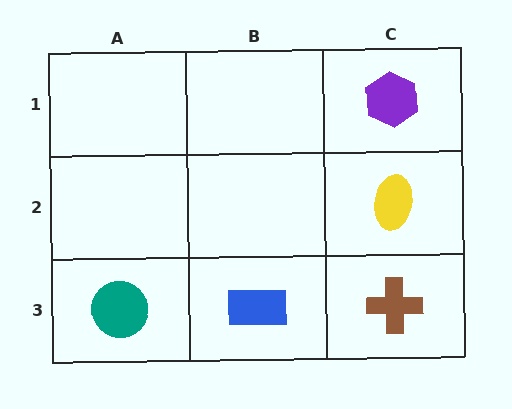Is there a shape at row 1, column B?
No, that cell is empty.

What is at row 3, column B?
A blue rectangle.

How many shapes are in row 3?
3 shapes.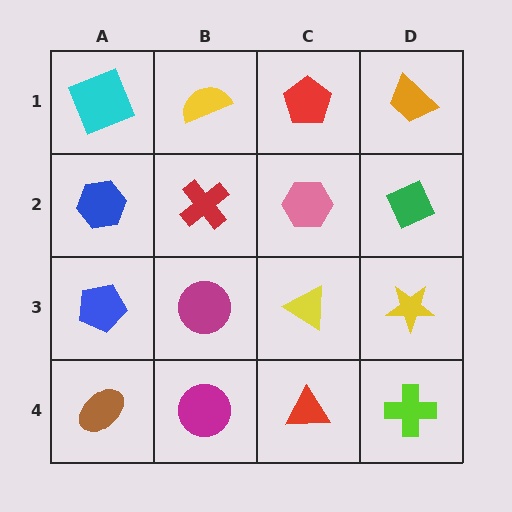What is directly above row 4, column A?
A blue pentagon.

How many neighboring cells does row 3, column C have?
4.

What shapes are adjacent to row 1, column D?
A green diamond (row 2, column D), a red pentagon (row 1, column C).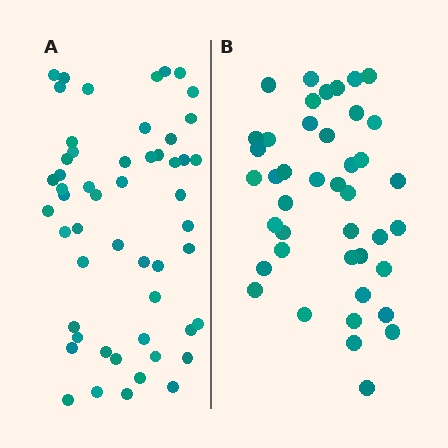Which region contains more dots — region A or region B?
Region A (the left region) has more dots.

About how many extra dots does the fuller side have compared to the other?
Region A has roughly 12 or so more dots than region B.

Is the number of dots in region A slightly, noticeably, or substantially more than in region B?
Region A has noticeably more, but not dramatically so. The ratio is roughly 1.3 to 1.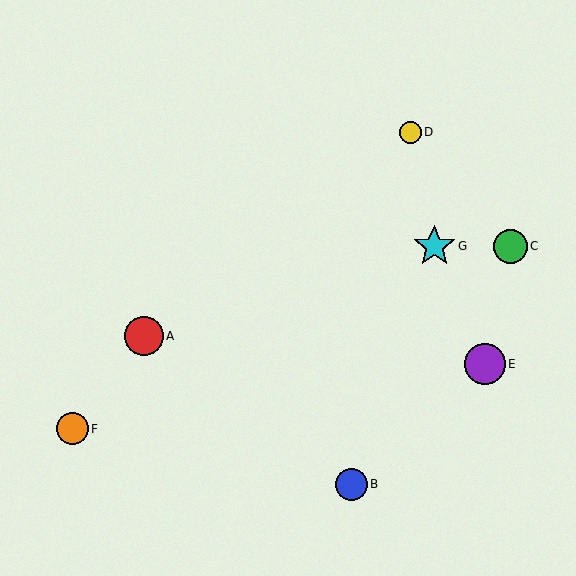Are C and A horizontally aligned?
No, C is at y≈246 and A is at y≈336.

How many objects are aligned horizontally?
2 objects (C, G) are aligned horizontally.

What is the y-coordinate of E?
Object E is at y≈364.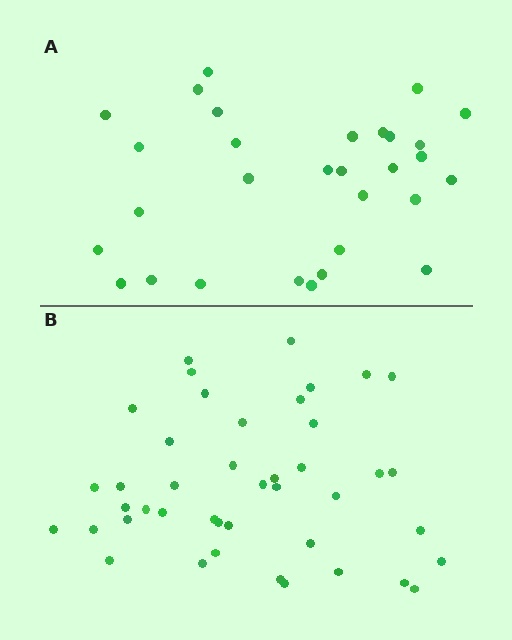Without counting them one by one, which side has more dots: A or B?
Region B (the bottom region) has more dots.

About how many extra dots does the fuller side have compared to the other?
Region B has approximately 15 more dots than region A.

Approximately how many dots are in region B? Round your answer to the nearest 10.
About 40 dots. (The exact count is 43, which rounds to 40.)